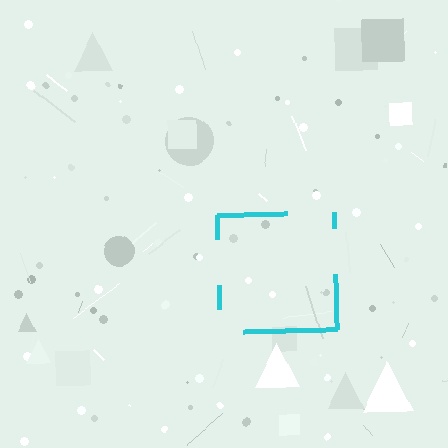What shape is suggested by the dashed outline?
The dashed outline suggests a square.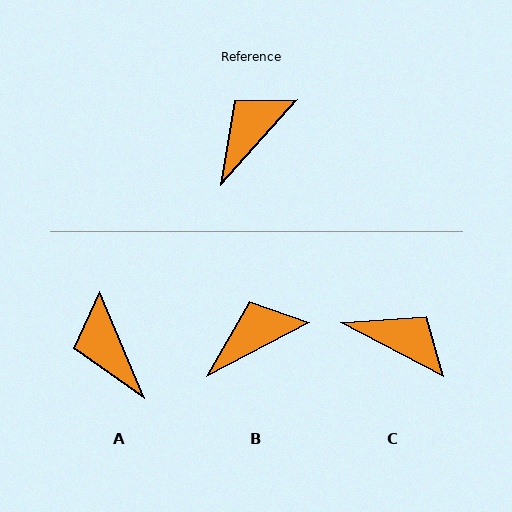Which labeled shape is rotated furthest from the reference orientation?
C, about 76 degrees away.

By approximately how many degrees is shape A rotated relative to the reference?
Approximately 65 degrees counter-clockwise.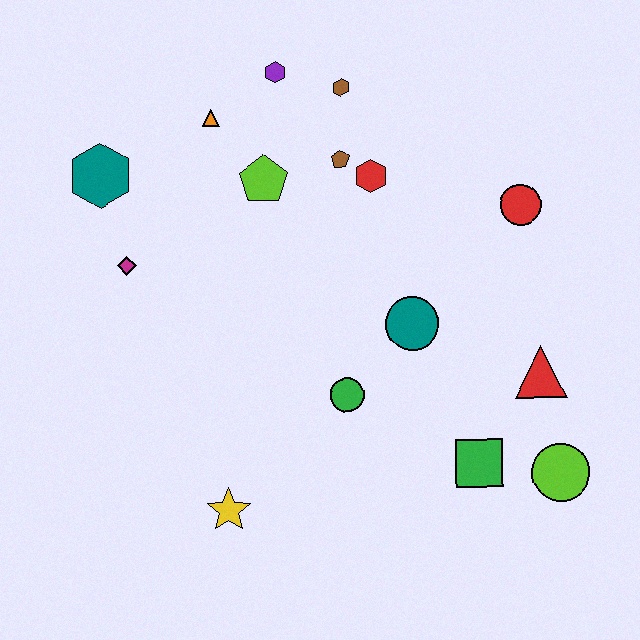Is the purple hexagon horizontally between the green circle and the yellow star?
Yes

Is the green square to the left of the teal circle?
No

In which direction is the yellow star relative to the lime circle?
The yellow star is to the left of the lime circle.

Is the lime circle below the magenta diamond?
Yes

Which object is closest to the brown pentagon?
The red hexagon is closest to the brown pentagon.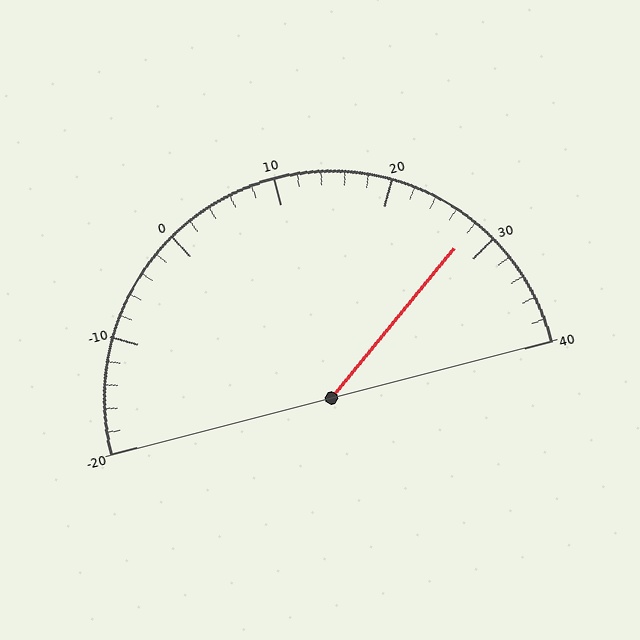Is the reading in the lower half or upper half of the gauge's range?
The reading is in the upper half of the range (-20 to 40).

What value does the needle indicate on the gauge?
The needle indicates approximately 28.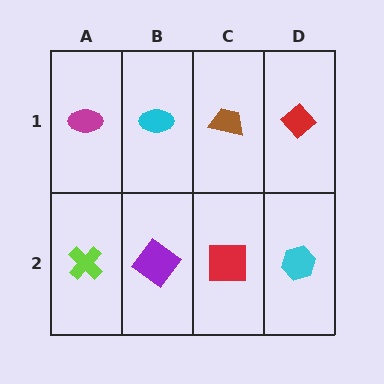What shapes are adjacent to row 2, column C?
A brown trapezoid (row 1, column C), a purple diamond (row 2, column B), a cyan hexagon (row 2, column D).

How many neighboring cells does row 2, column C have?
3.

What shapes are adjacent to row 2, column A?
A magenta ellipse (row 1, column A), a purple diamond (row 2, column B).